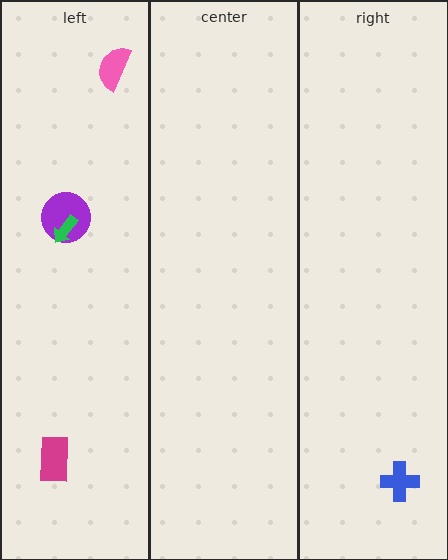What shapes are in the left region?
The purple circle, the magenta rectangle, the pink semicircle, the green arrow.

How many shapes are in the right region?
1.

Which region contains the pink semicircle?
The left region.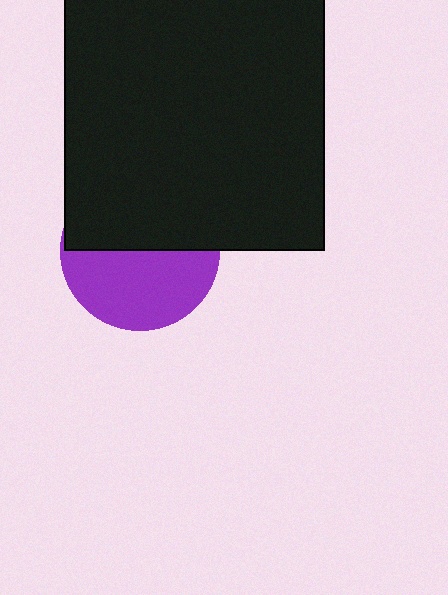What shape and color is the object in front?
The object in front is a black square.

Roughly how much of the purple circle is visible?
About half of it is visible (roughly 50%).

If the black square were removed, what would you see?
You would see the complete purple circle.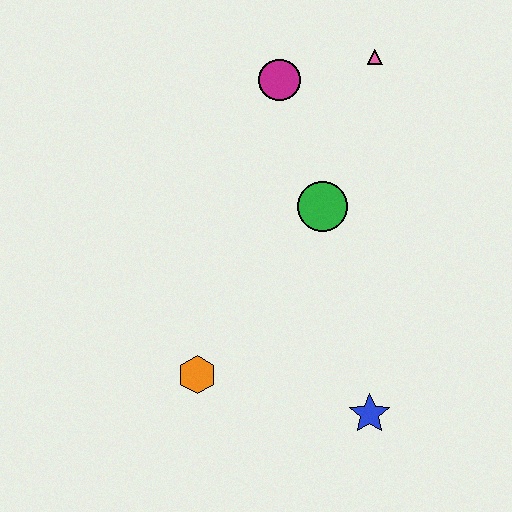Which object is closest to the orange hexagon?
The blue star is closest to the orange hexagon.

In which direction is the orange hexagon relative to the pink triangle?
The orange hexagon is below the pink triangle.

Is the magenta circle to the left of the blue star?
Yes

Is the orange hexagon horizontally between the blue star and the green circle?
No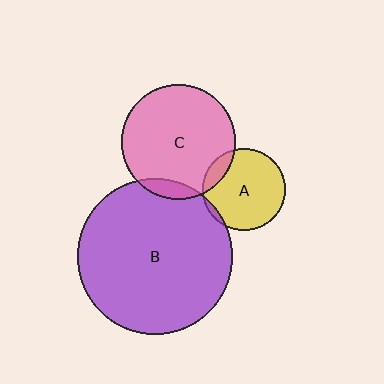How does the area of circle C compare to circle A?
Approximately 1.9 times.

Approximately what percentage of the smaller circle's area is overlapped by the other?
Approximately 10%.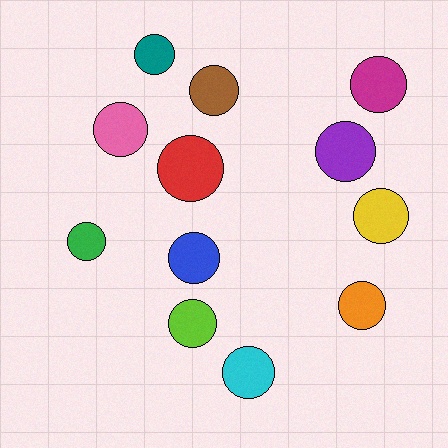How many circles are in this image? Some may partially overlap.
There are 12 circles.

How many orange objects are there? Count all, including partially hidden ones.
There is 1 orange object.